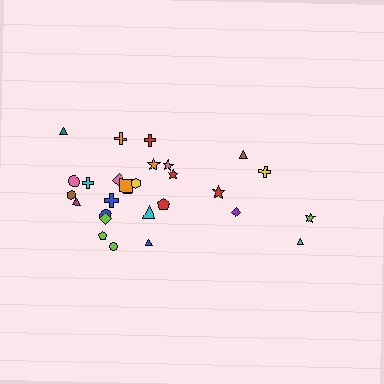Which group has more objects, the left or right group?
The left group.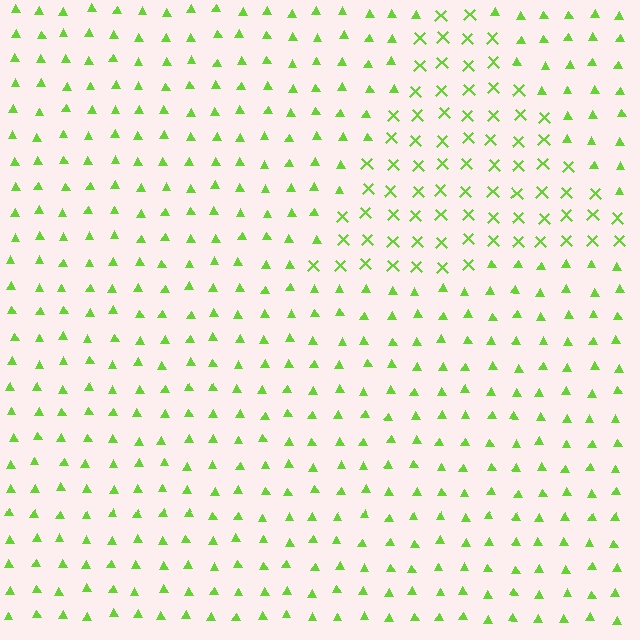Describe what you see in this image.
The image is filled with small lime elements arranged in a uniform grid. A triangle-shaped region contains X marks, while the surrounding area contains triangles. The boundary is defined purely by the change in element shape.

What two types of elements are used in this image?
The image uses X marks inside the triangle region and triangles outside it.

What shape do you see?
I see a triangle.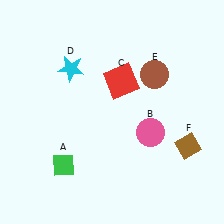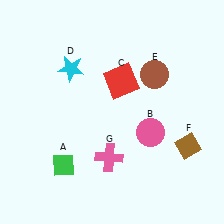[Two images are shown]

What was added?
A pink cross (G) was added in Image 2.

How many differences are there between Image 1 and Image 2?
There is 1 difference between the two images.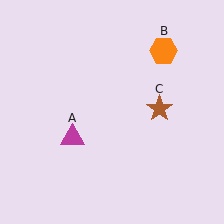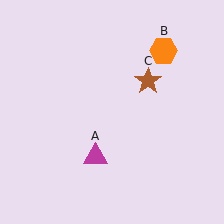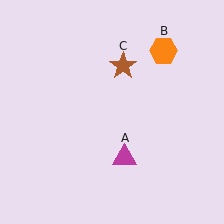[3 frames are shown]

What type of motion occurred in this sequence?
The magenta triangle (object A), brown star (object C) rotated counterclockwise around the center of the scene.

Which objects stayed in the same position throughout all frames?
Orange hexagon (object B) remained stationary.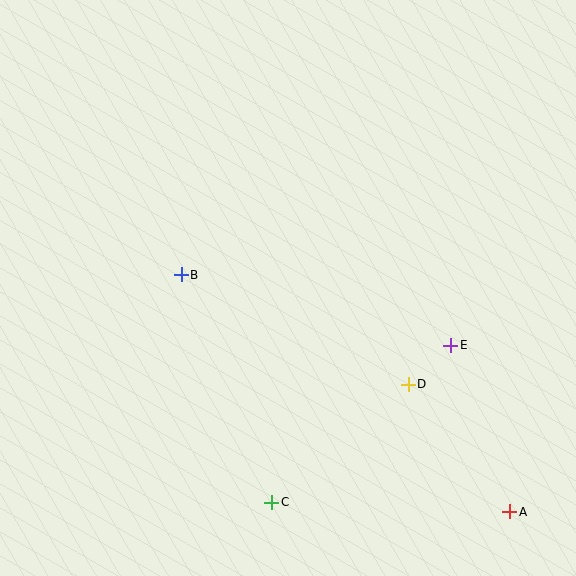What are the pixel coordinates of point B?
Point B is at (181, 275).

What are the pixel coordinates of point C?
Point C is at (272, 502).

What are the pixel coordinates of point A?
Point A is at (510, 512).